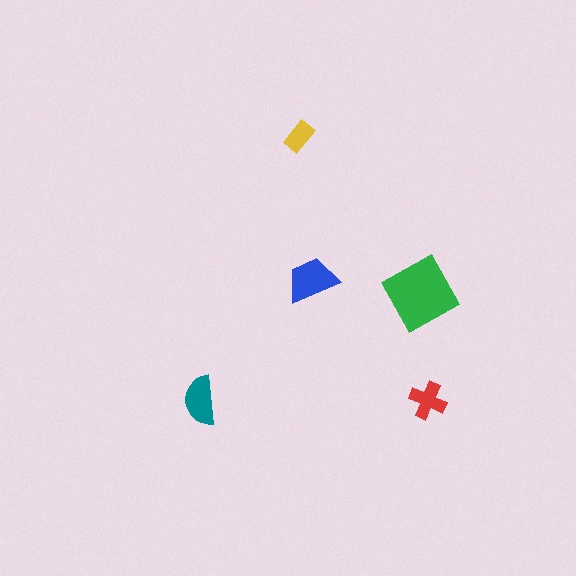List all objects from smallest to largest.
The yellow rectangle, the red cross, the teal semicircle, the blue trapezoid, the green diamond.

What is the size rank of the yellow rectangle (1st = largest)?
5th.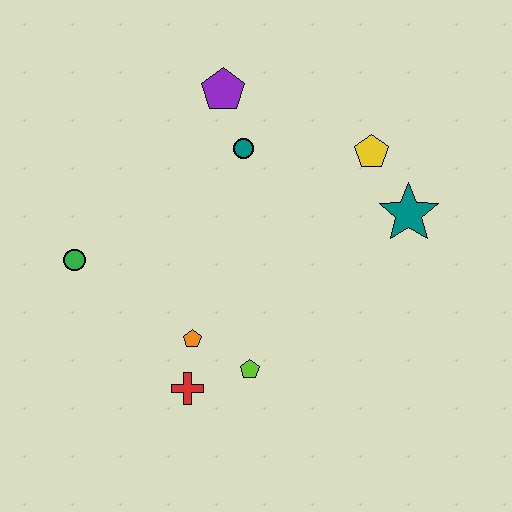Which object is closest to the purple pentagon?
The teal circle is closest to the purple pentagon.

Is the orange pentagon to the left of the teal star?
Yes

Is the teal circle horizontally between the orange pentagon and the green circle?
No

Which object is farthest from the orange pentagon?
The yellow pentagon is farthest from the orange pentagon.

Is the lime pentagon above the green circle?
No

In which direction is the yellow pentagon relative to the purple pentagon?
The yellow pentagon is to the right of the purple pentagon.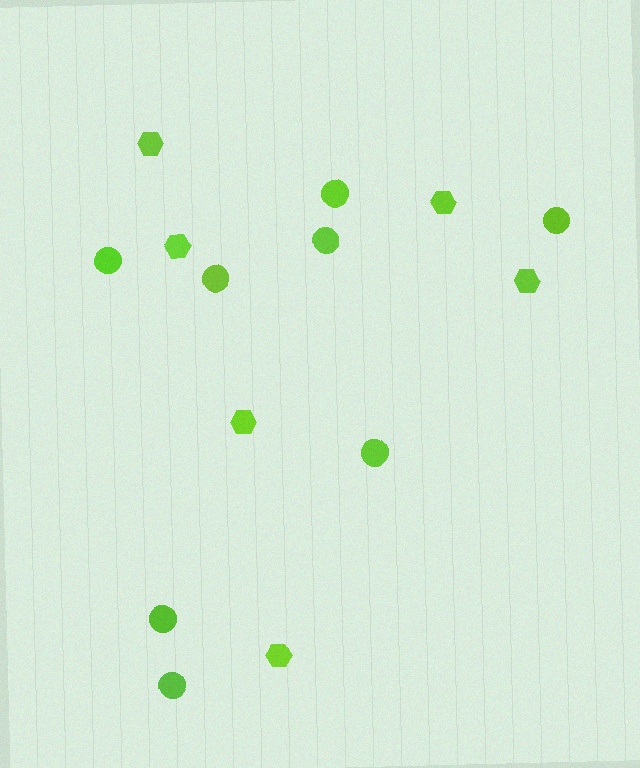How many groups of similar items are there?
There are 2 groups: one group of hexagons (6) and one group of circles (8).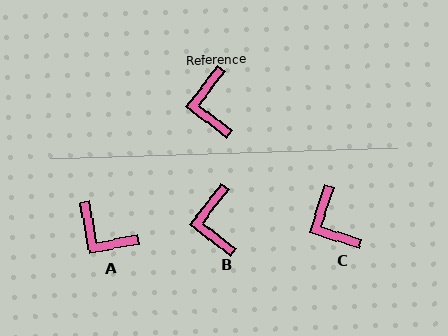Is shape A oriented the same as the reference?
No, it is off by about 48 degrees.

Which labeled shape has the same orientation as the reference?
B.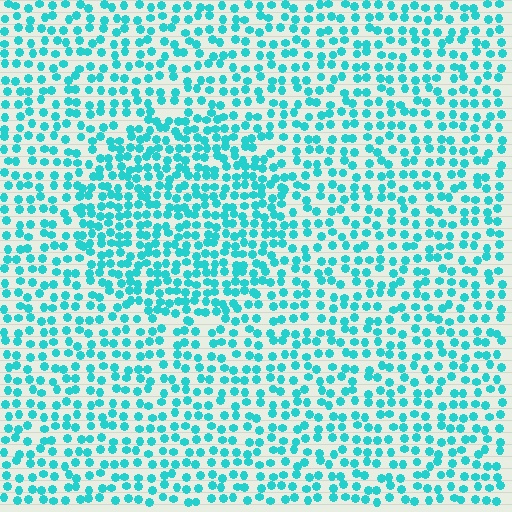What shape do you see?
I see a circle.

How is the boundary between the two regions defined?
The boundary is defined by a change in element density (approximately 1.6x ratio). All elements are the same color, size, and shape.